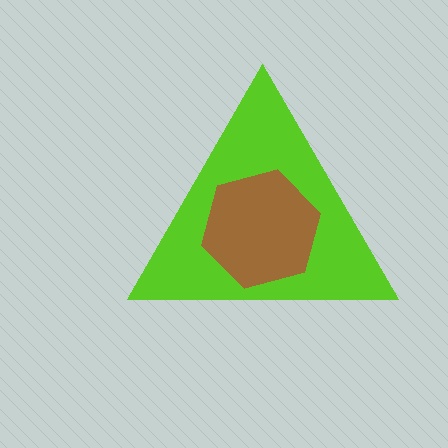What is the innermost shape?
The brown hexagon.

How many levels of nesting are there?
2.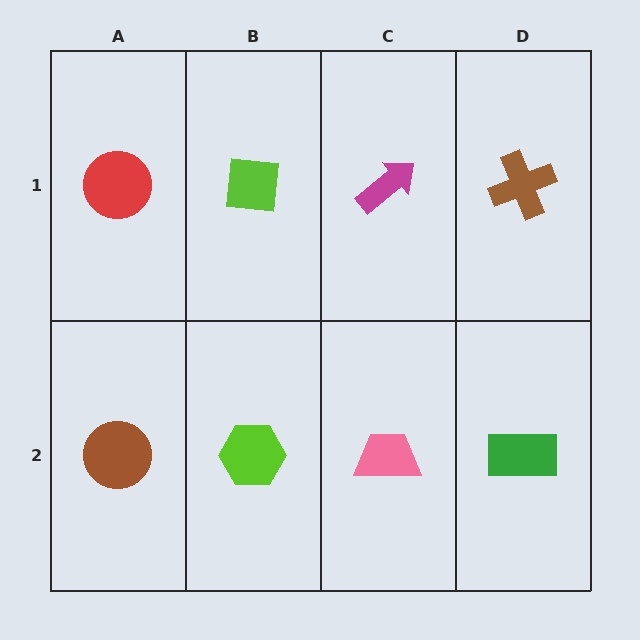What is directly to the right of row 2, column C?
A green rectangle.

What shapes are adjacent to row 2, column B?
A lime square (row 1, column B), a brown circle (row 2, column A), a pink trapezoid (row 2, column C).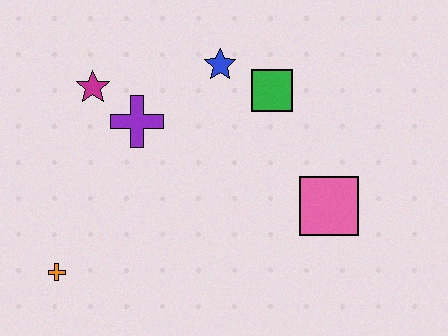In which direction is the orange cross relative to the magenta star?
The orange cross is below the magenta star.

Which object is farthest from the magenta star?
The pink square is farthest from the magenta star.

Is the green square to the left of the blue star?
No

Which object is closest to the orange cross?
The purple cross is closest to the orange cross.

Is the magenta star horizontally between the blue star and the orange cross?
Yes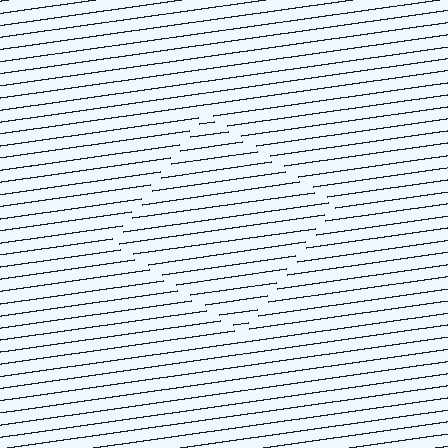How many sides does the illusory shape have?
4 sides — the line-ends trace a square.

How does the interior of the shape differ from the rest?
The interior of the shape contains the same grating, shifted by half a period — the contour is defined by the phase discontinuity where line-ends from the inner and outer gratings abut.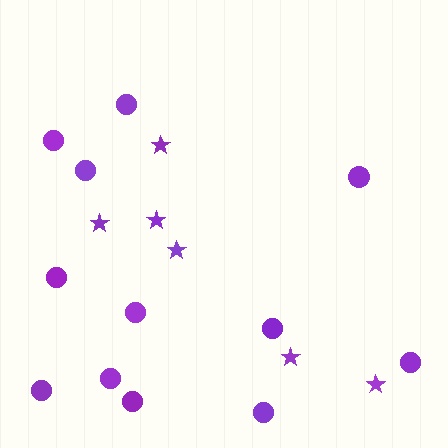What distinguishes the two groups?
There are 2 groups: one group of circles (12) and one group of stars (6).